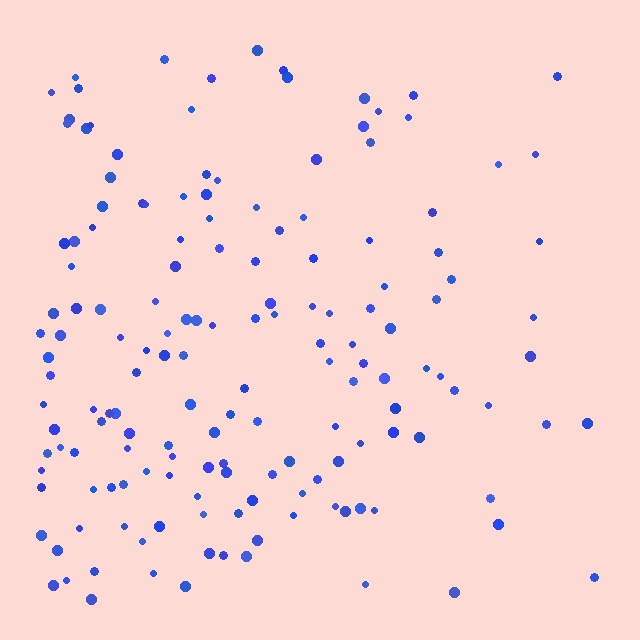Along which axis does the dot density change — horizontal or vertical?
Horizontal.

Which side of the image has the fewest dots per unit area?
The right.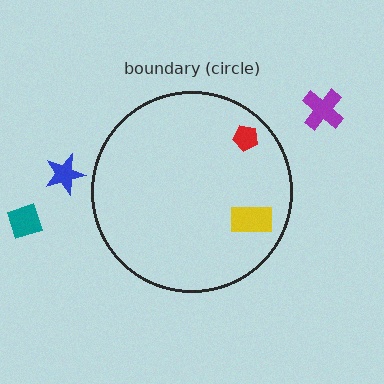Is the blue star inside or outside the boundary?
Outside.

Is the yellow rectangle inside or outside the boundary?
Inside.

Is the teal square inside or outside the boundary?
Outside.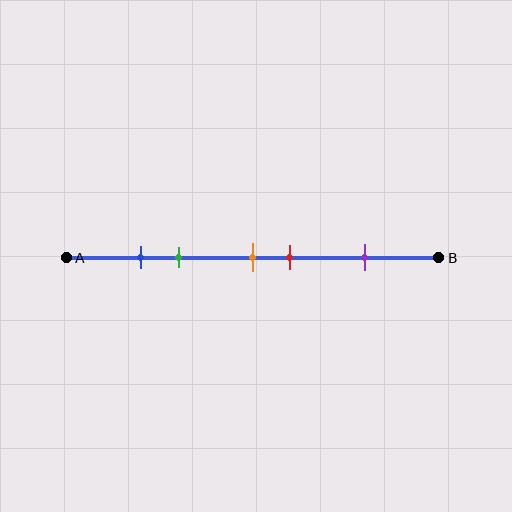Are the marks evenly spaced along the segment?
No, the marks are not evenly spaced.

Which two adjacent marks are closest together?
The blue and green marks are the closest adjacent pair.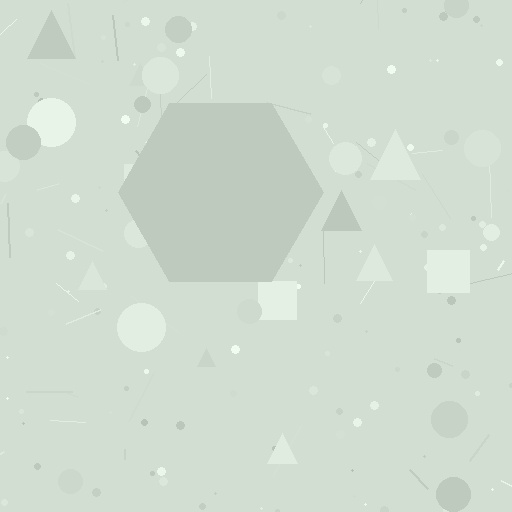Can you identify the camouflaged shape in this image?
The camouflaged shape is a hexagon.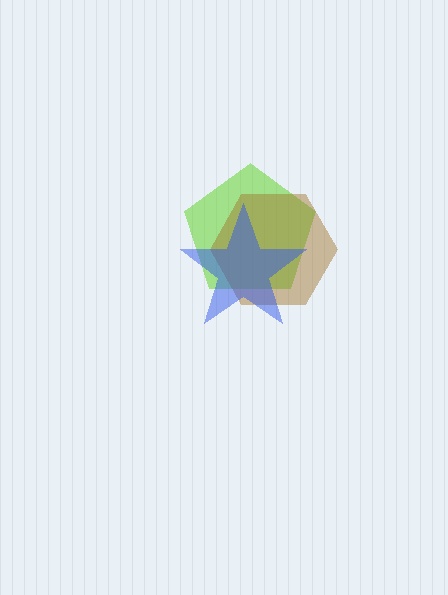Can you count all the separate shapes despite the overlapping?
Yes, there are 3 separate shapes.